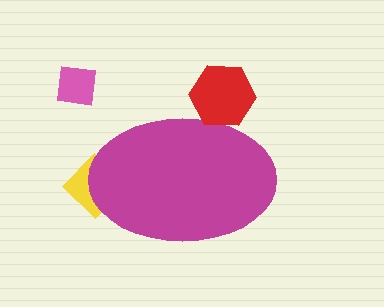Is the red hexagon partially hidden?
No, the red hexagon is fully visible.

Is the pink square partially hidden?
No, the pink square is fully visible.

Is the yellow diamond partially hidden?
Yes, the yellow diamond is partially hidden behind the magenta ellipse.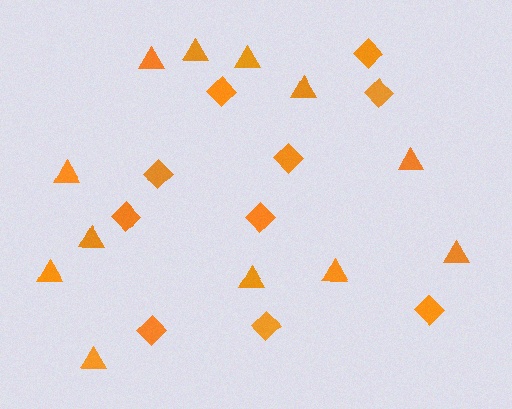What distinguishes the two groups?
There are 2 groups: one group of diamonds (10) and one group of triangles (12).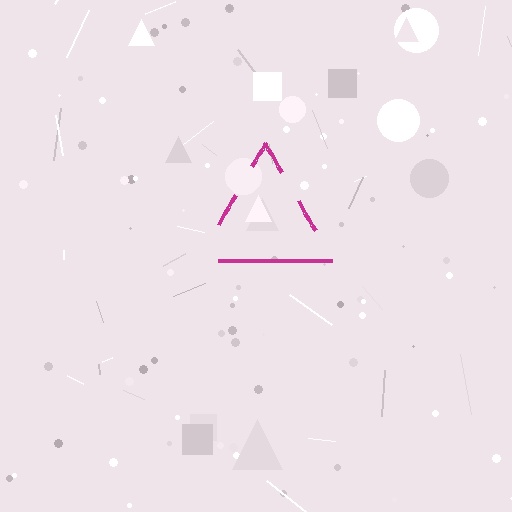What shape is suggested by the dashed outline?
The dashed outline suggests a triangle.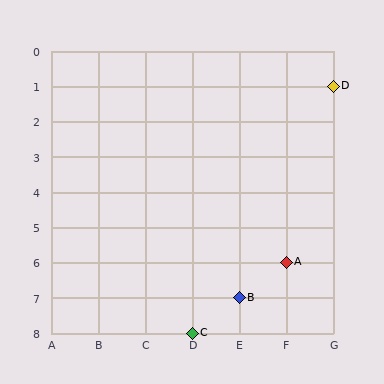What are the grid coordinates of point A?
Point A is at grid coordinates (F, 6).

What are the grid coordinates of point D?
Point D is at grid coordinates (G, 1).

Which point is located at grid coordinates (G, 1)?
Point D is at (G, 1).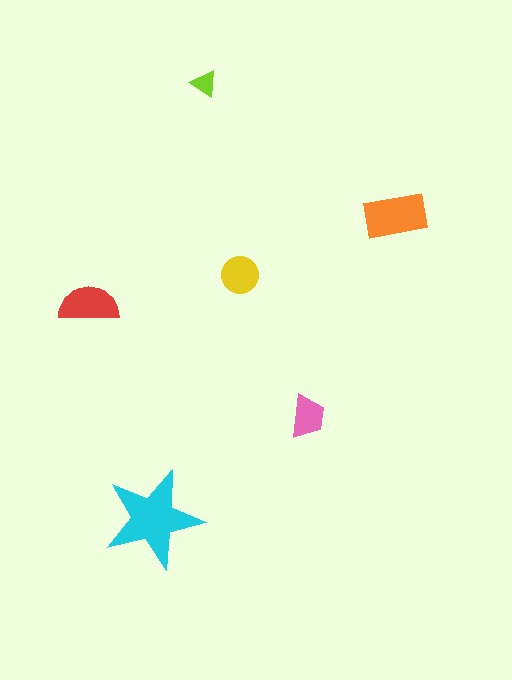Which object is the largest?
The cyan star.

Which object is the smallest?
The lime triangle.